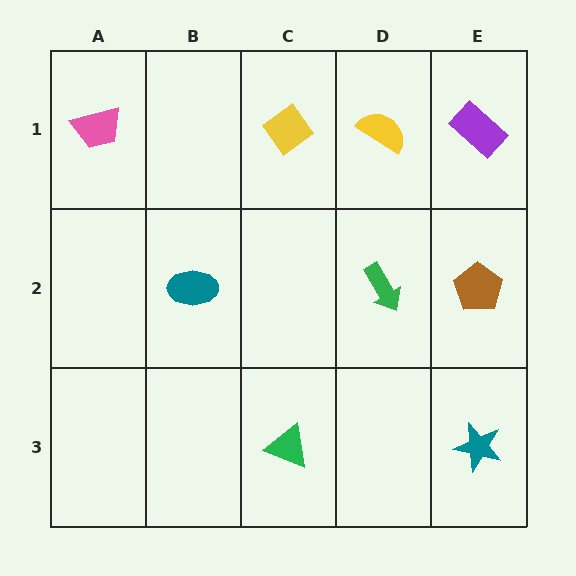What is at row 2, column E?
A brown pentagon.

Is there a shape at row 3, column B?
No, that cell is empty.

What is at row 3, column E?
A teal star.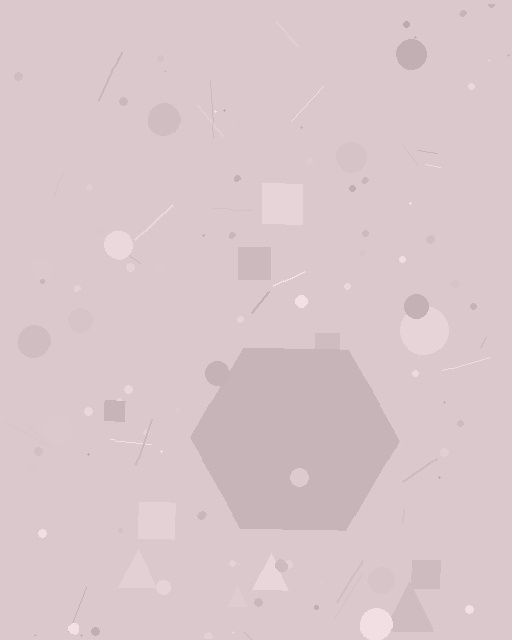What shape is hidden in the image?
A hexagon is hidden in the image.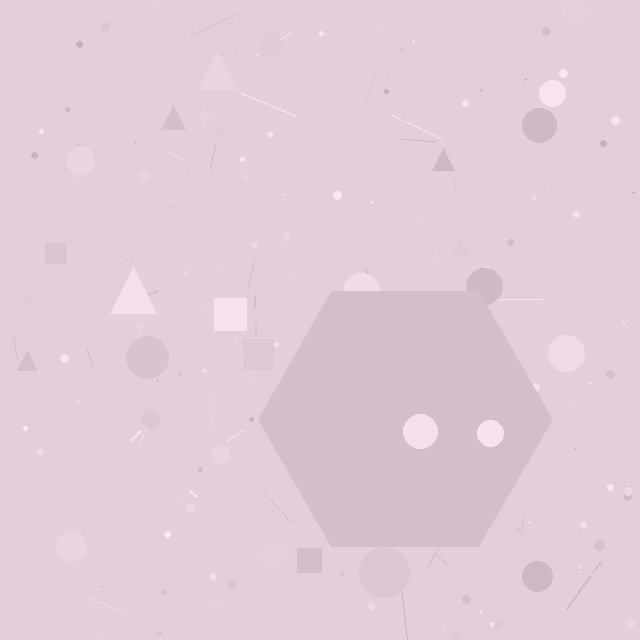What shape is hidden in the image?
A hexagon is hidden in the image.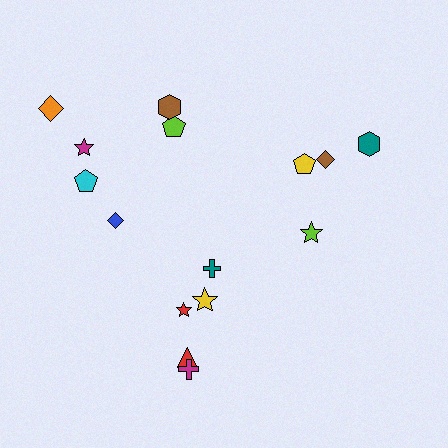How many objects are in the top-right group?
There are 4 objects.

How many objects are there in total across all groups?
There are 15 objects.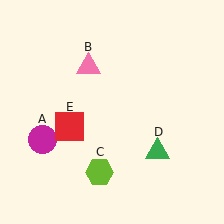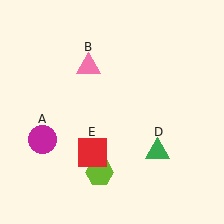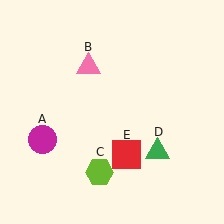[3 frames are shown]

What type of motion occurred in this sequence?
The red square (object E) rotated counterclockwise around the center of the scene.